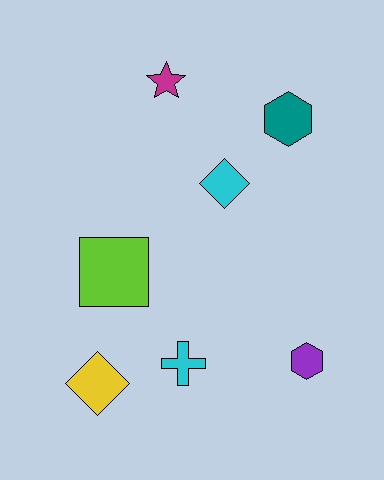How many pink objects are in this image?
There are no pink objects.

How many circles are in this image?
There are no circles.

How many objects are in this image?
There are 7 objects.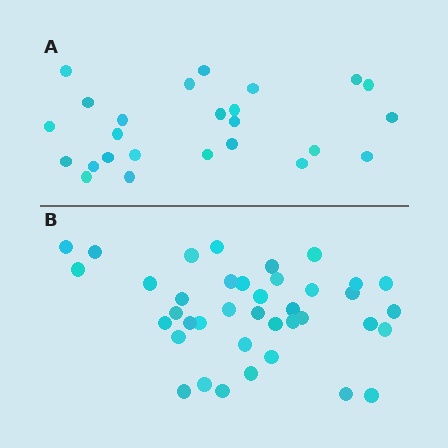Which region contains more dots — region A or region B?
Region B (the bottom region) has more dots.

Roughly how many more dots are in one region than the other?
Region B has approximately 15 more dots than region A.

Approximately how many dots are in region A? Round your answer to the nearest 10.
About 20 dots. (The exact count is 25, which rounds to 20.)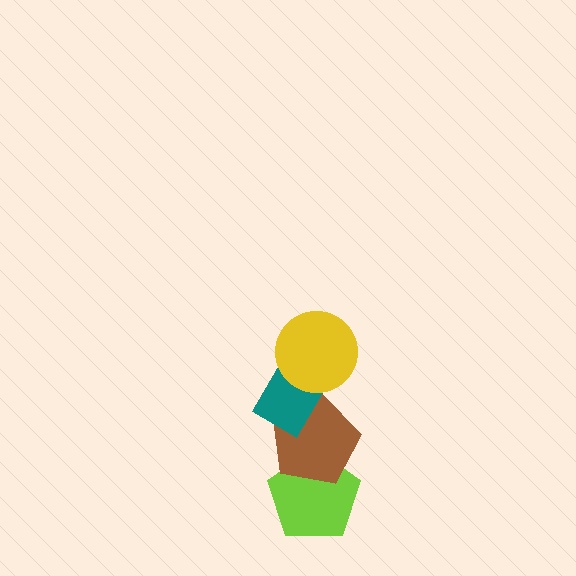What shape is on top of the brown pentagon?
The teal rectangle is on top of the brown pentagon.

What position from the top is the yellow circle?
The yellow circle is 1st from the top.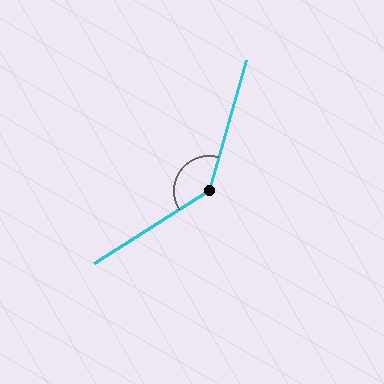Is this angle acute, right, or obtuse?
It is obtuse.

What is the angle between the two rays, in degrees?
Approximately 139 degrees.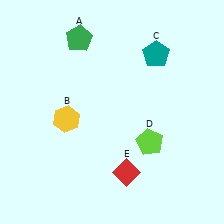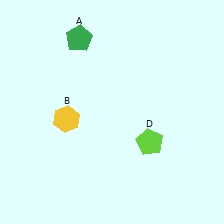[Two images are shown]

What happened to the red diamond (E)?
The red diamond (E) was removed in Image 2. It was in the bottom-right area of Image 1.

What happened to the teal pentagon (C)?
The teal pentagon (C) was removed in Image 2. It was in the top-right area of Image 1.